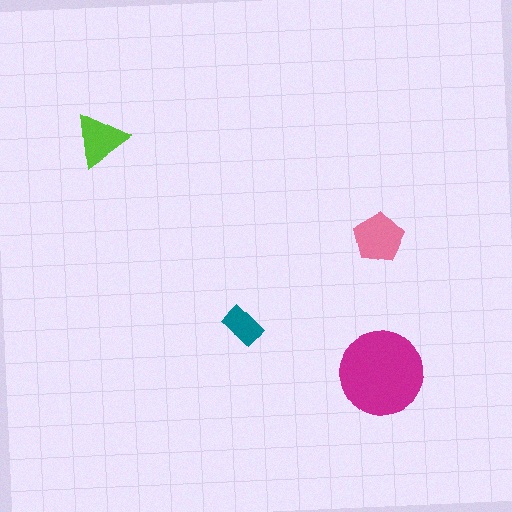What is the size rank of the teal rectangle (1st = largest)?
4th.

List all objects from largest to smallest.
The magenta circle, the pink pentagon, the lime triangle, the teal rectangle.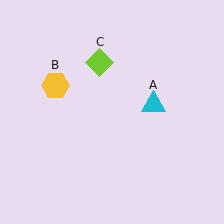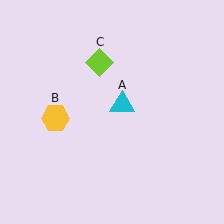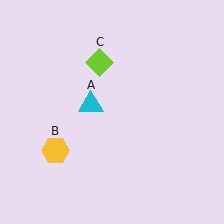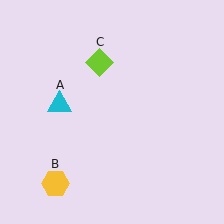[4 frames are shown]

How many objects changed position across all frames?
2 objects changed position: cyan triangle (object A), yellow hexagon (object B).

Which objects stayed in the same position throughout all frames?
Lime diamond (object C) remained stationary.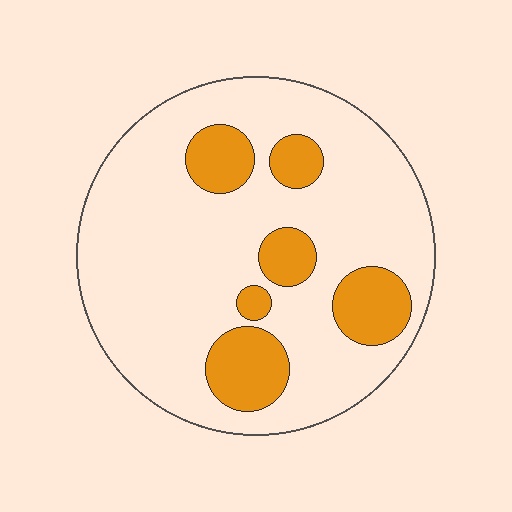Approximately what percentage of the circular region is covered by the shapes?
Approximately 20%.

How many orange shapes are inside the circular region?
6.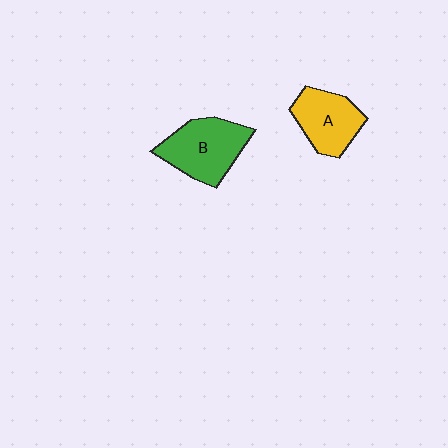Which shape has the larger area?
Shape B (green).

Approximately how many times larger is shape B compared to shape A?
Approximately 1.2 times.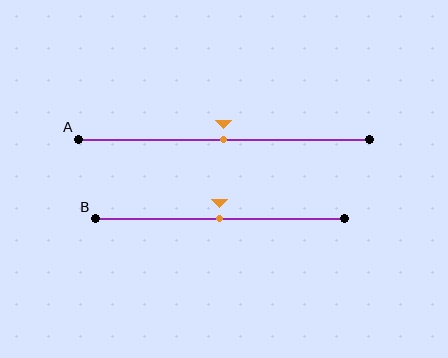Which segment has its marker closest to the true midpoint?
Segment A has its marker closest to the true midpoint.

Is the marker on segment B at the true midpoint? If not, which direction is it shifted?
Yes, the marker on segment B is at the true midpoint.